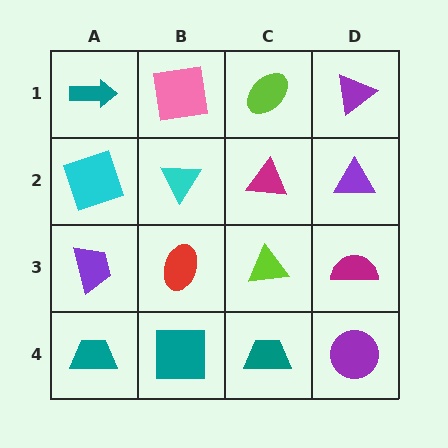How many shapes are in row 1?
4 shapes.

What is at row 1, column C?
A lime ellipse.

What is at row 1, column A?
A teal arrow.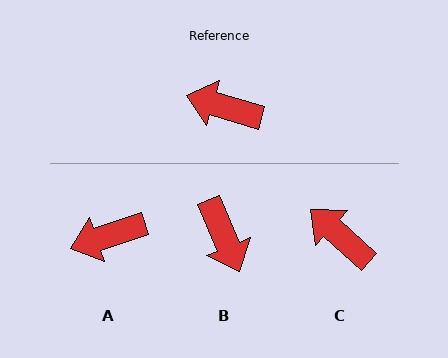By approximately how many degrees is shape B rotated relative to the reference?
Approximately 129 degrees counter-clockwise.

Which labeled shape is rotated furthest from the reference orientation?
B, about 129 degrees away.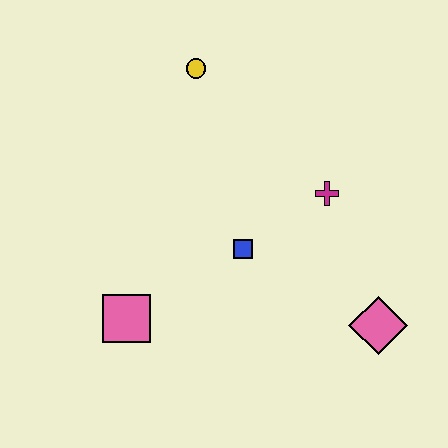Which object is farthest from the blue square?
The yellow circle is farthest from the blue square.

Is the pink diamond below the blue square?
Yes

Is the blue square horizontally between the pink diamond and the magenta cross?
No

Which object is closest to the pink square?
The blue square is closest to the pink square.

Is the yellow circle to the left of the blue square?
Yes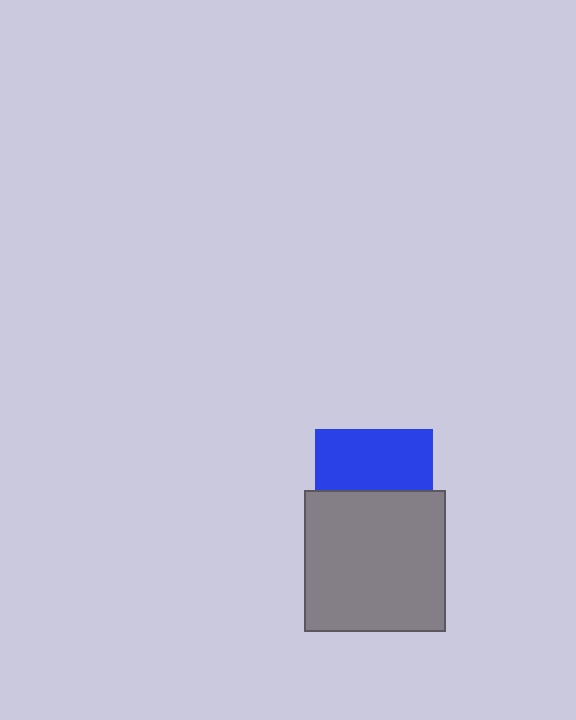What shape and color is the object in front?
The object in front is a gray square.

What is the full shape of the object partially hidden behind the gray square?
The partially hidden object is a blue square.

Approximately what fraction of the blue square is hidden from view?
Roughly 49% of the blue square is hidden behind the gray square.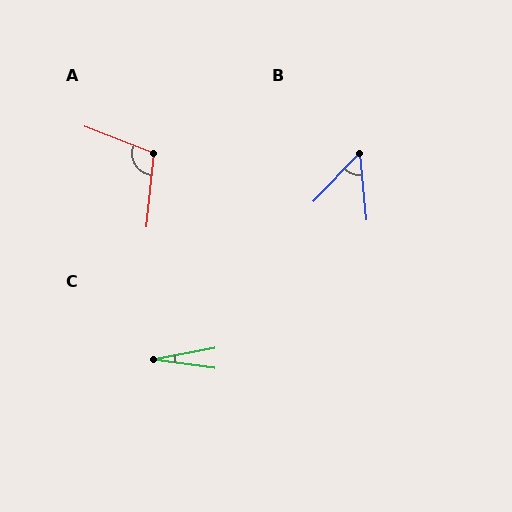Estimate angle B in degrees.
Approximately 50 degrees.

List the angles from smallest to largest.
C (19°), B (50°), A (105°).